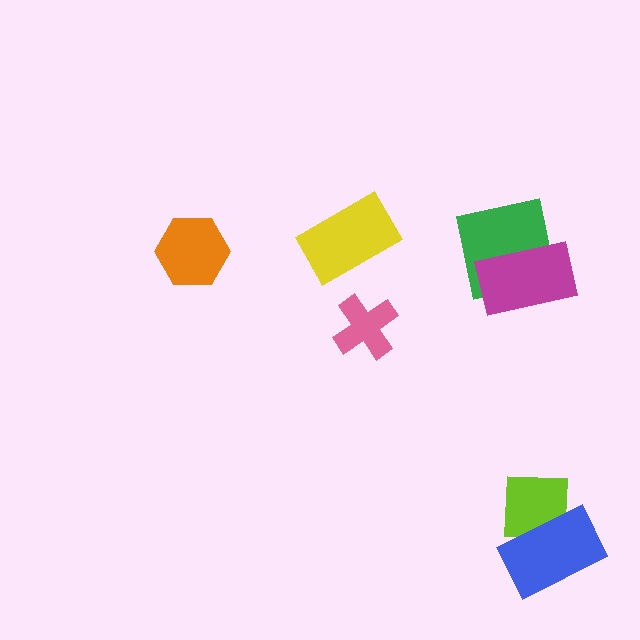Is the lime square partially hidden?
Yes, it is partially covered by another shape.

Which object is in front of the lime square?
The blue rectangle is in front of the lime square.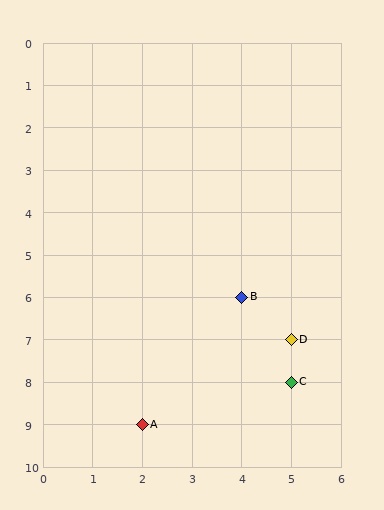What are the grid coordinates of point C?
Point C is at grid coordinates (5, 8).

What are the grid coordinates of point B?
Point B is at grid coordinates (4, 6).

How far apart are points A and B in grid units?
Points A and B are 2 columns and 3 rows apart (about 3.6 grid units diagonally).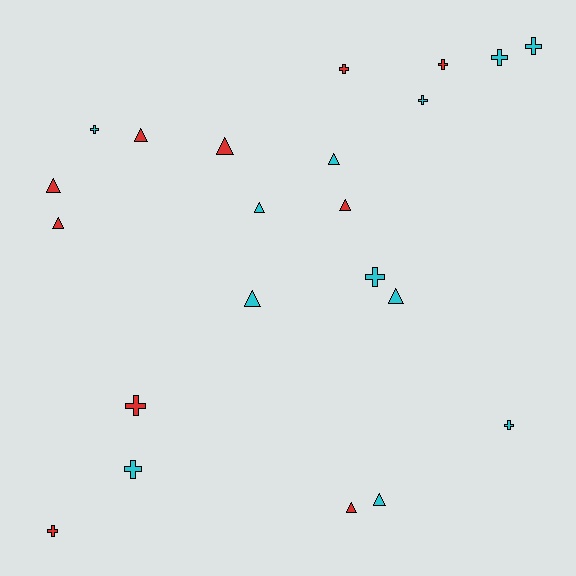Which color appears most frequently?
Cyan, with 12 objects.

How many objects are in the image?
There are 22 objects.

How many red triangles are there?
There are 6 red triangles.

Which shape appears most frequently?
Cross, with 11 objects.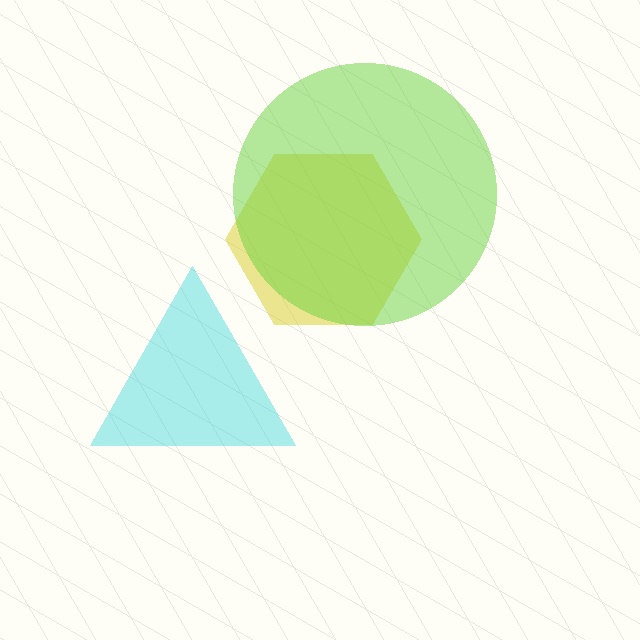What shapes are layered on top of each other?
The layered shapes are: a cyan triangle, a yellow hexagon, a lime circle.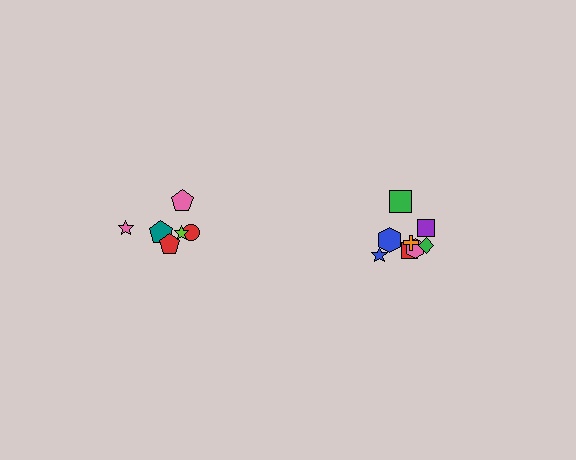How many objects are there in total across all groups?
There are 14 objects.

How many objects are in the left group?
There are 6 objects.